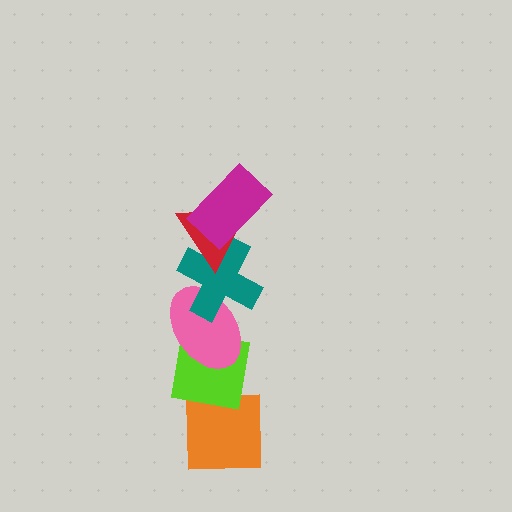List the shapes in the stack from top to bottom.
From top to bottom: the magenta rectangle, the red triangle, the teal cross, the pink ellipse, the lime square, the orange square.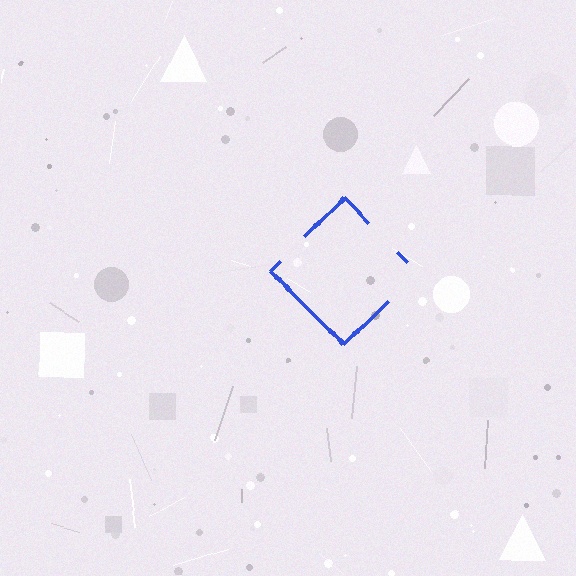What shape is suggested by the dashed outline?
The dashed outline suggests a diamond.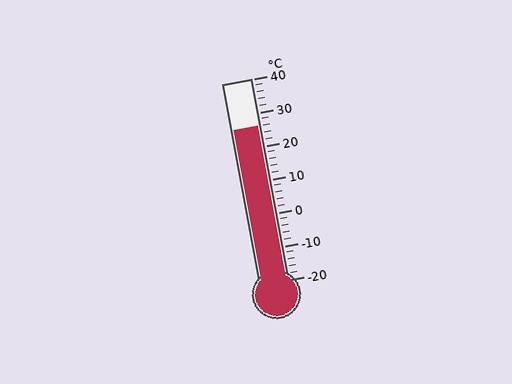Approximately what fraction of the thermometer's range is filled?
The thermometer is filled to approximately 75% of its range.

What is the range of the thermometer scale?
The thermometer scale ranges from -20°C to 40°C.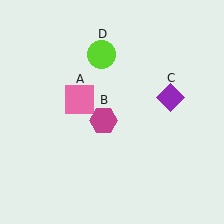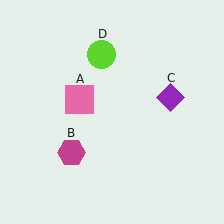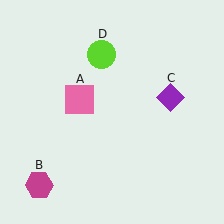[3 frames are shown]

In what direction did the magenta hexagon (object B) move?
The magenta hexagon (object B) moved down and to the left.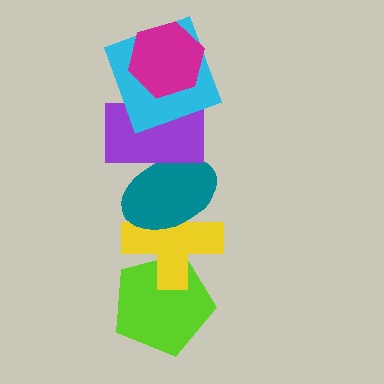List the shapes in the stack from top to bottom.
From top to bottom: the magenta hexagon, the cyan square, the purple rectangle, the teal ellipse, the yellow cross, the lime pentagon.